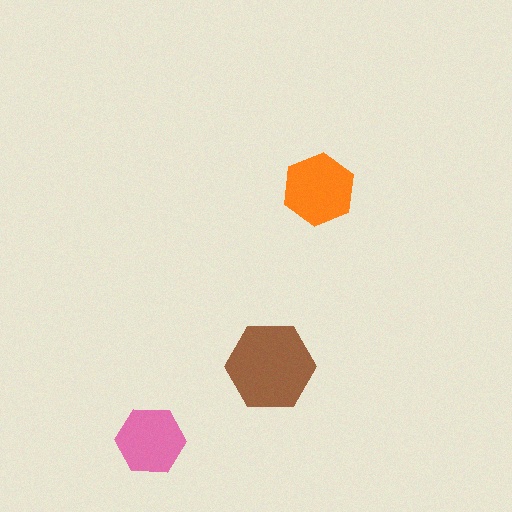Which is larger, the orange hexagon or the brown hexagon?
The brown one.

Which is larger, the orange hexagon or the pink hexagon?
The orange one.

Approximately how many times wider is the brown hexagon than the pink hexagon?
About 1.5 times wider.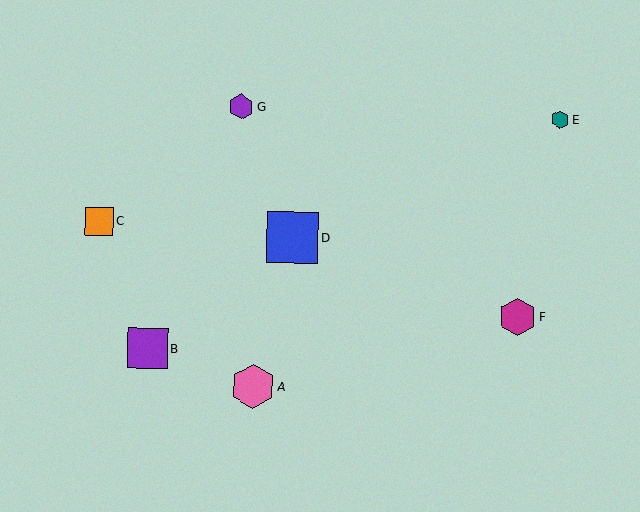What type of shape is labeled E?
Shape E is a teal hexagon.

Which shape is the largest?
The blue square (labeled D) is the largest.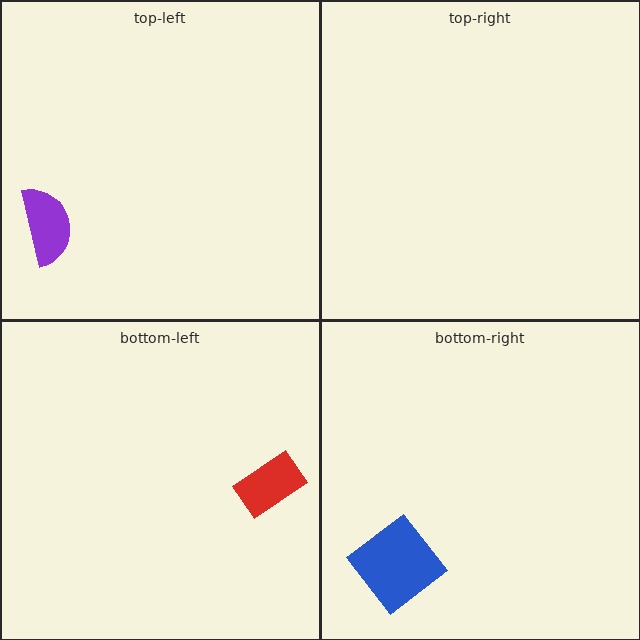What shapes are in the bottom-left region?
The red rectangle.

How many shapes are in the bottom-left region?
1.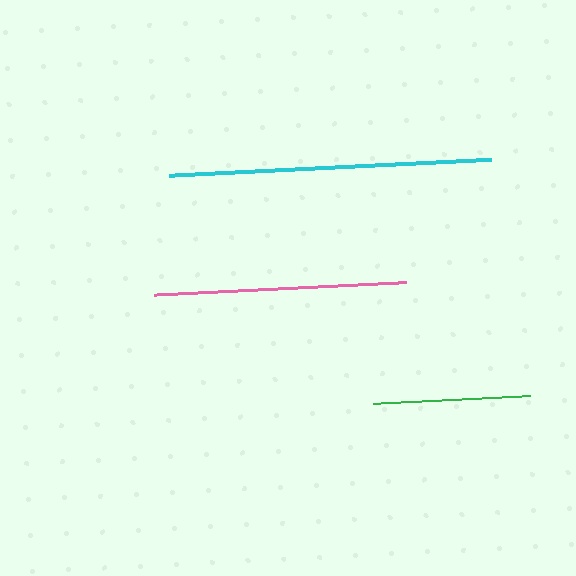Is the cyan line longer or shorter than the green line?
The cyan line is longer than the green line.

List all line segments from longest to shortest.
From longest to shortest: cyan, pink, green.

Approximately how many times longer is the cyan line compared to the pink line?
The cyan line is approximately 1.3 times the length of the pink line.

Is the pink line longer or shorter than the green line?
The pink line is longer than the green line.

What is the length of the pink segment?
The pink segment is approximately 252 pixels long.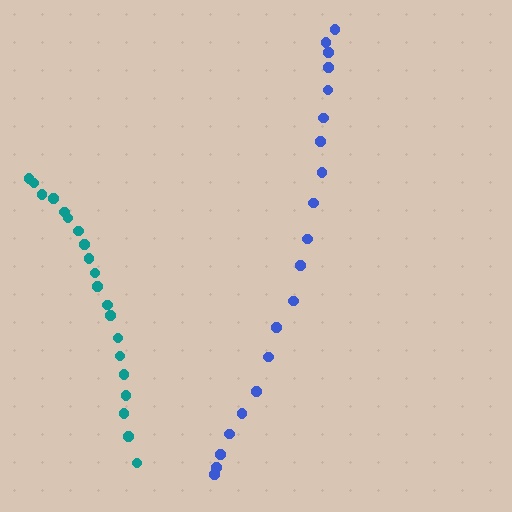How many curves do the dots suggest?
There are 2 distinct paths.